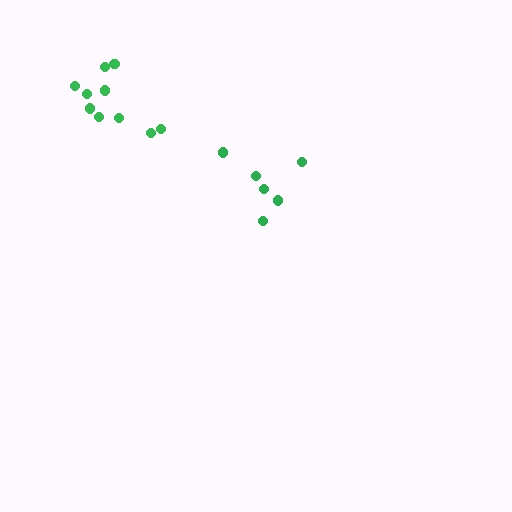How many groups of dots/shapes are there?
There are 2 groups.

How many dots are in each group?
Group 1: 6 dots, Group 2: 10 dots (16 total).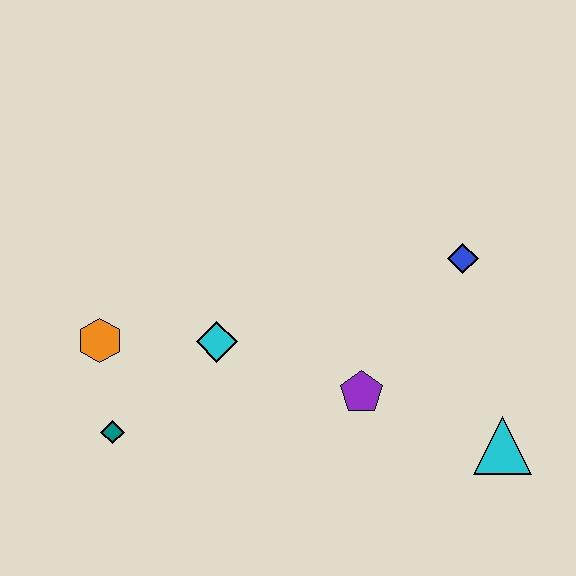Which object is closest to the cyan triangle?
The purple pentagon is closest to the cyan triangle.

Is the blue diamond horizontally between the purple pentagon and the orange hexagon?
No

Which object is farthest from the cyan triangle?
The orange hexagon is farthest from the cyan triangle.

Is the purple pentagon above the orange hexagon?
No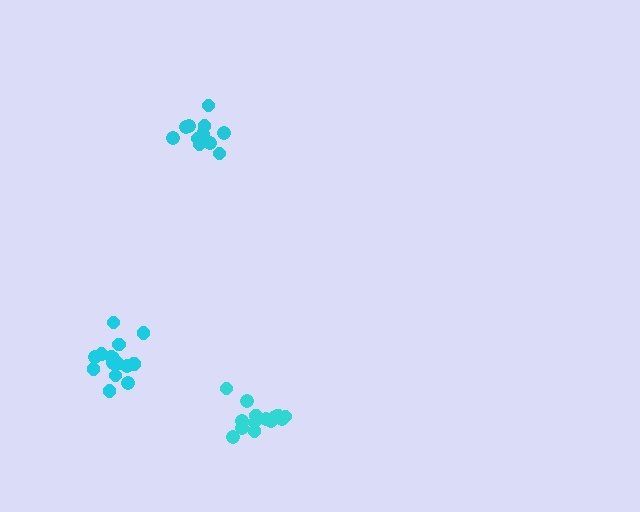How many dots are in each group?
Group 1: 14 dots, Group 2: 11 dots, Group 3: 17 dots (42 total).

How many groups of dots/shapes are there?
There are 3 groups.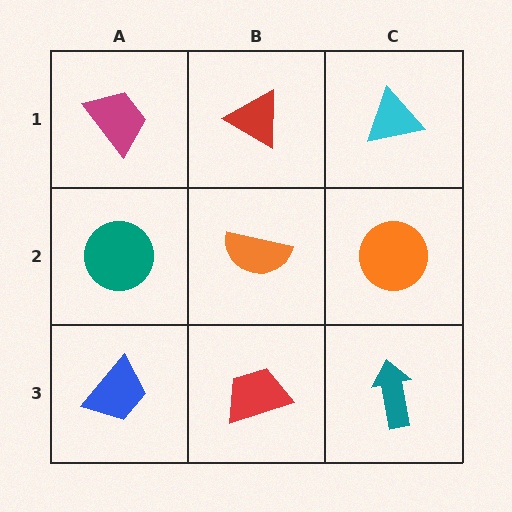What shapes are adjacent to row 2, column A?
A magenta trapezoid (row 1, column A), a blue trapezoid (row 3, column A), an orange semicircle (row 2, column B).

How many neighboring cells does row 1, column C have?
2.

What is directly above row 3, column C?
An orange circle.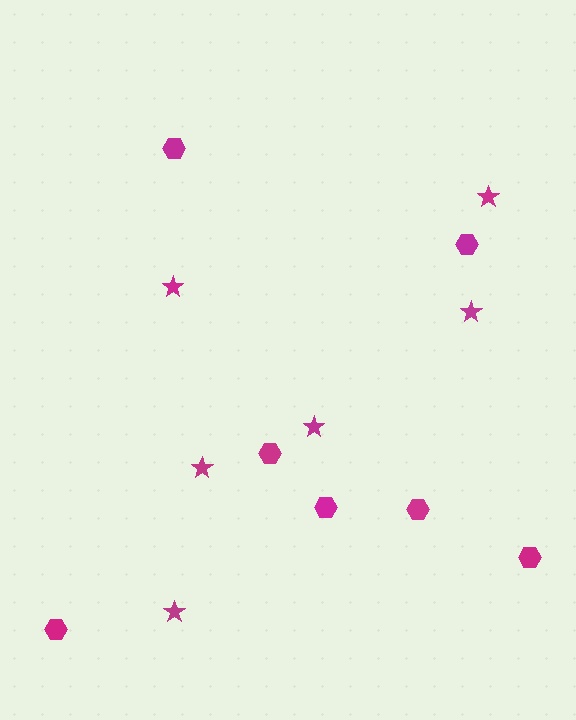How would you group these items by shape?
There are 2 groups: one group of hexagons (7) and one group of stars (6).